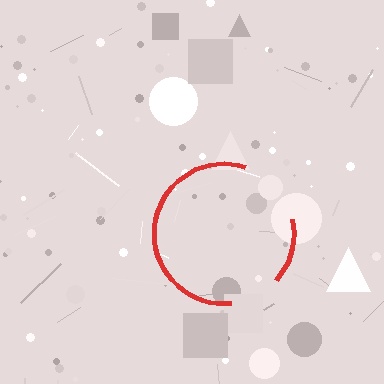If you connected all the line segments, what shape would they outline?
They would outline a circle.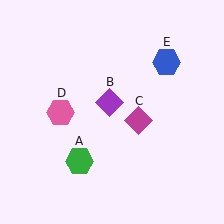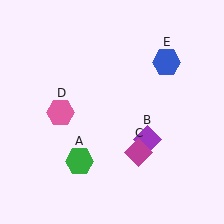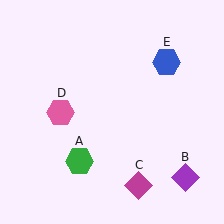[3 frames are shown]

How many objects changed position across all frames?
2 objects changed position: purple diamond (object B), magenta diamond (object C).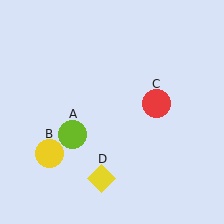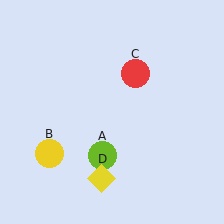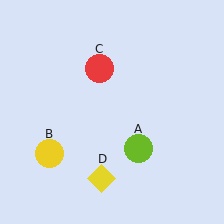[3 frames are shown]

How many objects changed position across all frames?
2 objects changed position: lime circle (object A), red circle (object C).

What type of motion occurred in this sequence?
The lime circle (object A), red circle (object C) rotated counterclockwise around the center of the scene.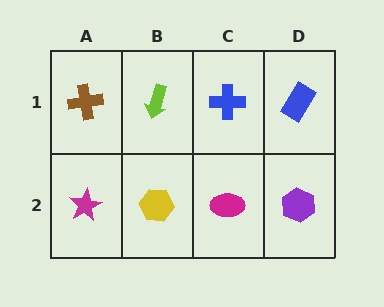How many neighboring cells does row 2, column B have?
3.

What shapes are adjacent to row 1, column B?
A yellow hexagon (row 2, column B), a brown cross (row 1, column A), a blue cross (row 1, column C).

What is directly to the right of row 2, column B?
A magenta ellipse.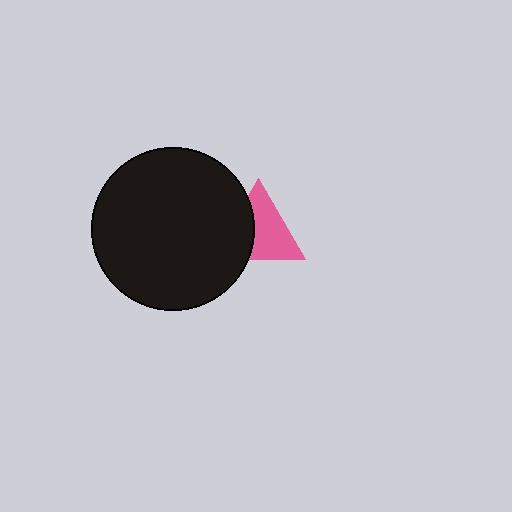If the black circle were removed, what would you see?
You would see the complete pink triangle.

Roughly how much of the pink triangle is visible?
About half of it is visible (roughly 61%).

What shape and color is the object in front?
The object in front is a black circle.